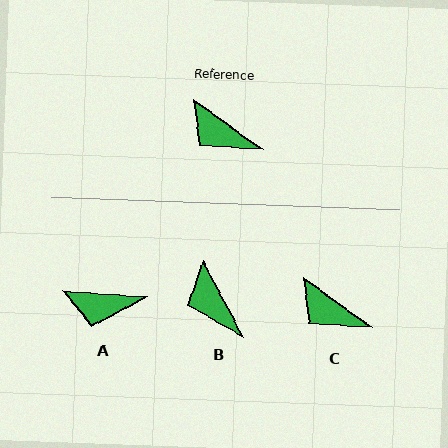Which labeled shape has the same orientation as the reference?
C.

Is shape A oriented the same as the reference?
No, it is off by about 31 degrees.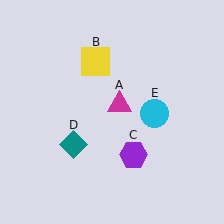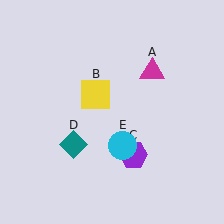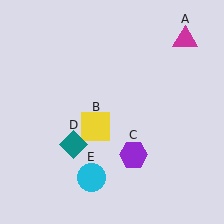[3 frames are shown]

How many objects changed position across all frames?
3 objects changed position: magenta triangle (object A), yellow square (object B), cyan circle (object E).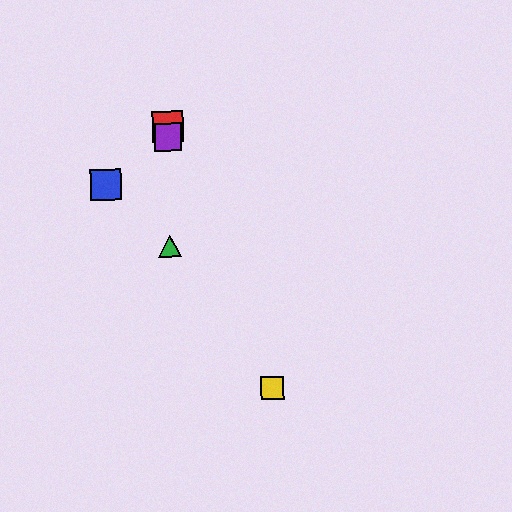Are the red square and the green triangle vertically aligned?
Yes, both are at x≈168.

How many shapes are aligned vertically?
3 shapes (the red square, the green triangle, the purple square) are aligned vertically.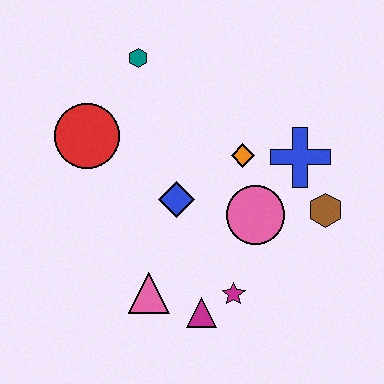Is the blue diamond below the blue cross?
Yes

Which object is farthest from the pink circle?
The teal hexagon is farthest from the pink circle.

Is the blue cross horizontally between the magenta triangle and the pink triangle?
No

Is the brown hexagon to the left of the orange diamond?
No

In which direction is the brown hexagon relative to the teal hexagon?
The brown hexagon is to the right of the teal hexagon.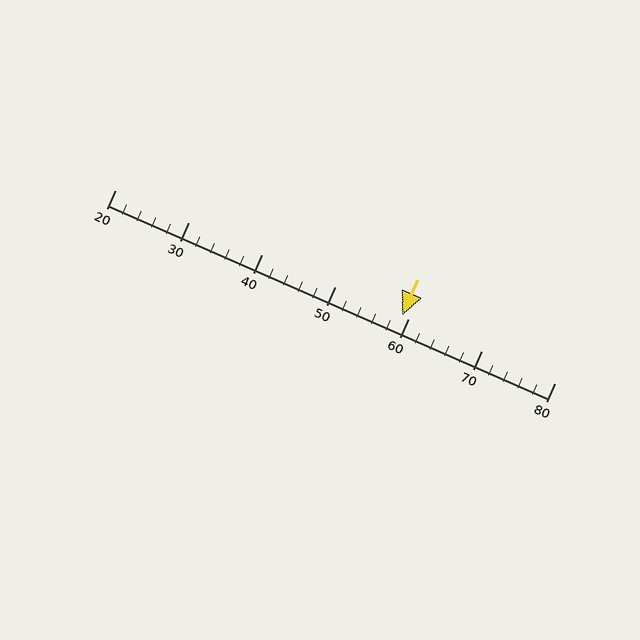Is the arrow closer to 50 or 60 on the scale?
The arrow is closer to 60.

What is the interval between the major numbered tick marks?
The major tick marks are spaced 10 units apart.